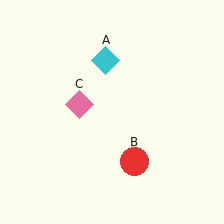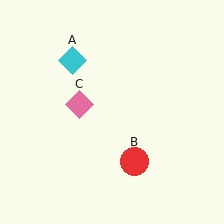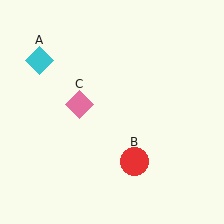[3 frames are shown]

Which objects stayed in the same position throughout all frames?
Red circle (object B) and pink diamond (object C) remained stationary.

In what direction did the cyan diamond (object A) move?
The cyan diamond (object A) moved left.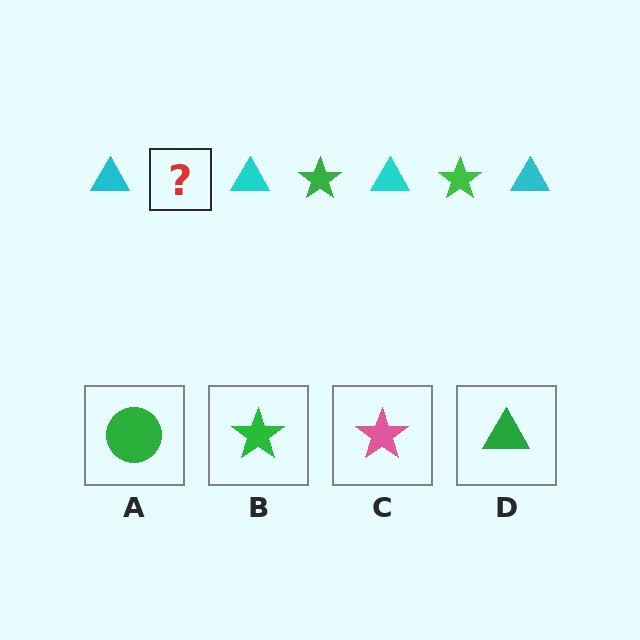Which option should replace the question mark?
Option B.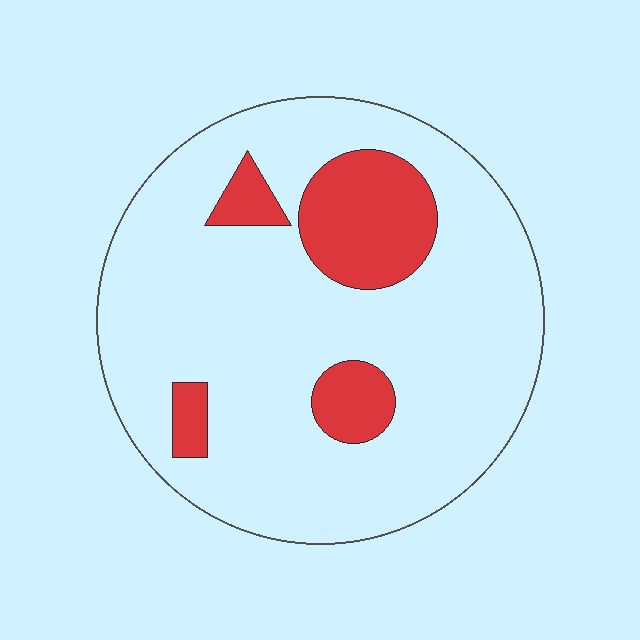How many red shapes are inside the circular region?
4.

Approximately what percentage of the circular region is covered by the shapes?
Approximately 15%.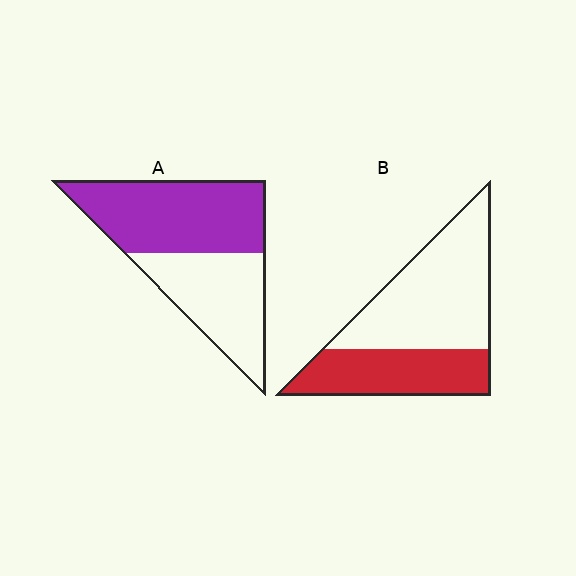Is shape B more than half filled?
No.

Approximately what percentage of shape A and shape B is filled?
A is approximately 55% and B is approximately 40%.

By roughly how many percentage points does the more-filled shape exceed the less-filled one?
By roughly 15 percentage points (A over B).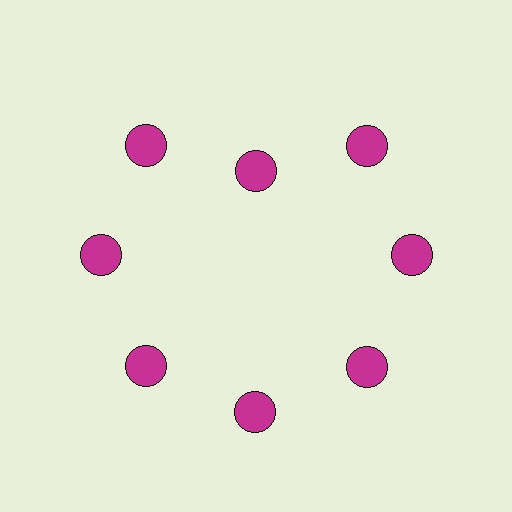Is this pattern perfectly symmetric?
No. The 8 magenta circles are arranged in a ring, but one element near the 12 o'clock position is pulled inward toward the center, breaking the 8-fold rotational symmetry.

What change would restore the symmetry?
The symmetry would be restored by moving it outward, back onto the ring so that all 8 circles sit at equal angles and equal distance from the center.